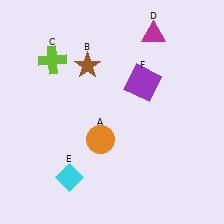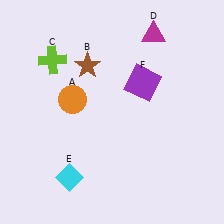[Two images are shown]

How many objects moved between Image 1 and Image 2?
1 object moved between the two images.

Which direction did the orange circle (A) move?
The orange circle (A) moved up.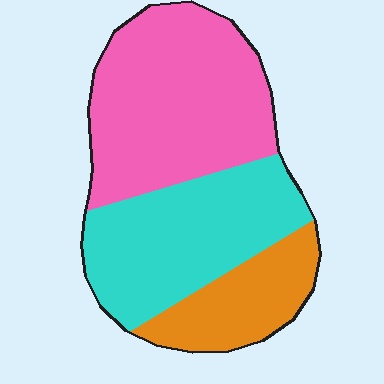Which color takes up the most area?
Pink, at roughly 45%.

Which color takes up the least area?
Orange, at roughly 20%.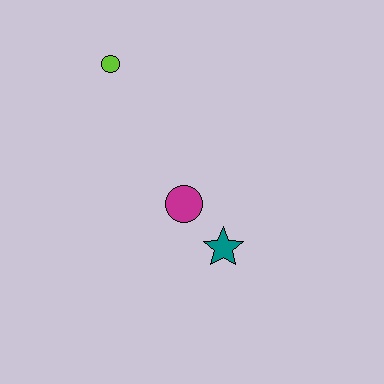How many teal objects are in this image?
There is 1 teal object.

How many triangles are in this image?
There are no triangles.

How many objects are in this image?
There are 3 objects.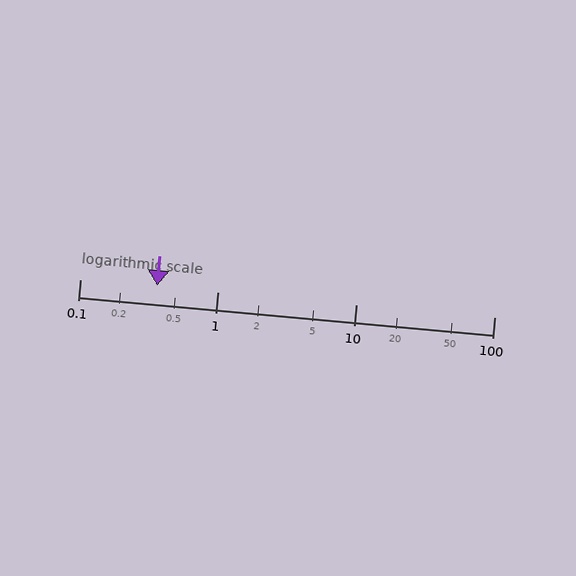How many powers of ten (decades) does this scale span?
The scale spans 3 decades, from 0.1 to 100.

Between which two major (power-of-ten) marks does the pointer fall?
The pointer is between 0.1 and 1.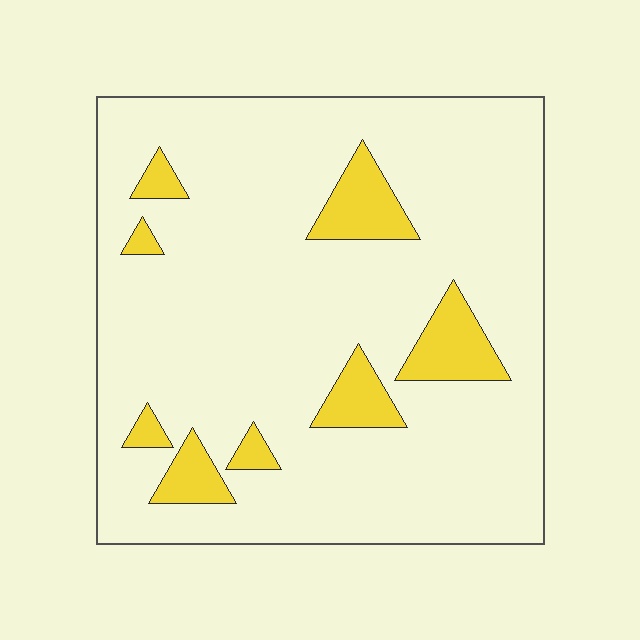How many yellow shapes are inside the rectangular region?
8.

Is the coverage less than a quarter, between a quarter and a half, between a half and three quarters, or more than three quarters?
Less than a quarter.